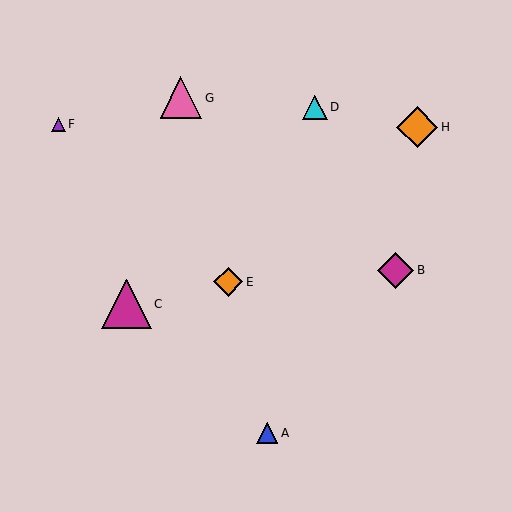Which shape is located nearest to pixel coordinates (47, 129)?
The purple triangle (labeled F) at (58, 124) is nearest to that location.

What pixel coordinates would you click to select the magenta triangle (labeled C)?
Click at (127, 304) to select the magenta triangle C.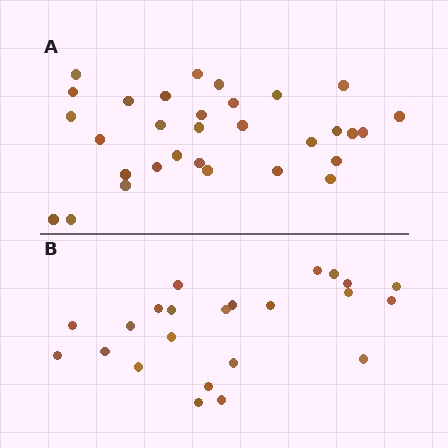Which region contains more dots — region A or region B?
Region A (the top region) has more dots.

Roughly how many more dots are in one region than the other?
Region A has roughly 8 or so more dots than region B.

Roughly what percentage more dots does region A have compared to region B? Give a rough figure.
About 35% more.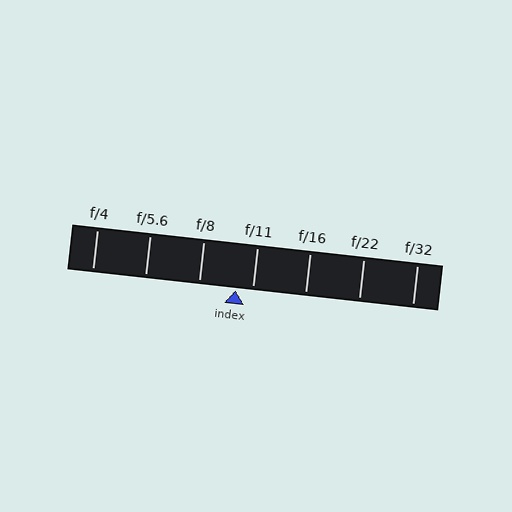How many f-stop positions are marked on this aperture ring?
There are 7 f-stop positions marked.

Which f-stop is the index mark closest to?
The index mark is closest to f/11.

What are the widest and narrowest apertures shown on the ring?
The widest aperture shown is f/4 and the narrowest is f/32.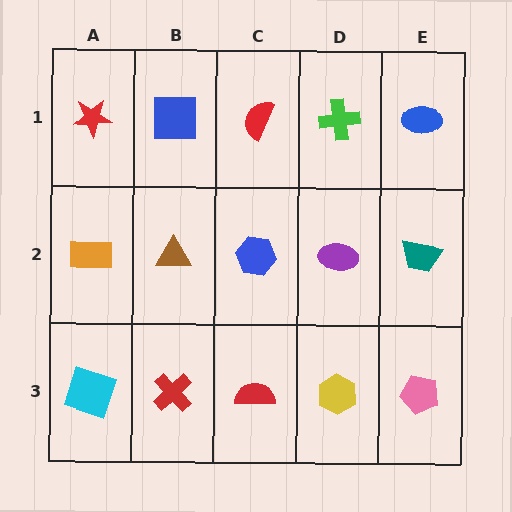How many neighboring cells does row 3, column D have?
3.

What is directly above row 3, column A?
An orange rectangle.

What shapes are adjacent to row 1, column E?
A teal trapezoid (row 2, column E), a green cross (row 1, column D).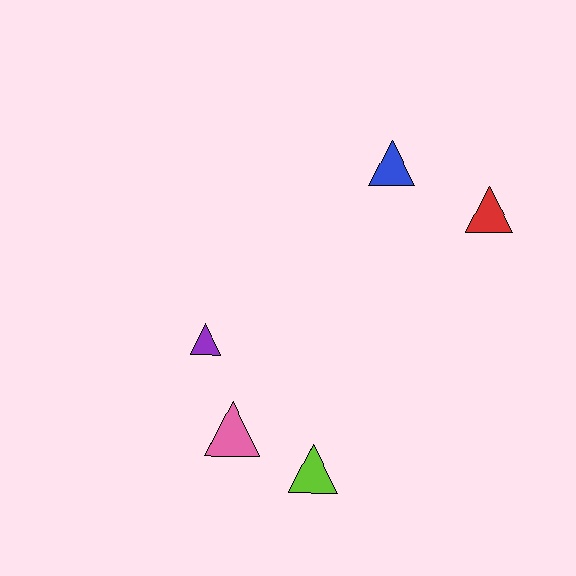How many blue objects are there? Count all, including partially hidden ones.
There is 1 blue object.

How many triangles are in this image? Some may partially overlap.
There are 5 triangles.